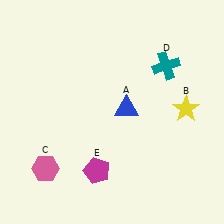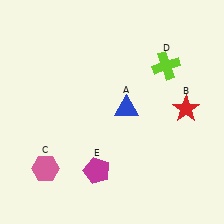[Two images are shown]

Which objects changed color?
B changed from yellow to red. D changed from teal to lime.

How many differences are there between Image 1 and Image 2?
There are 2 differences between the two images.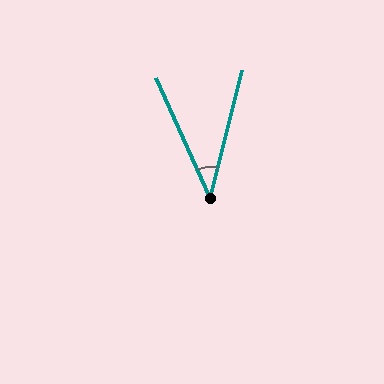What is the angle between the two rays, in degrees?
Approximately 38 degrees.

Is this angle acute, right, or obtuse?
It is acute.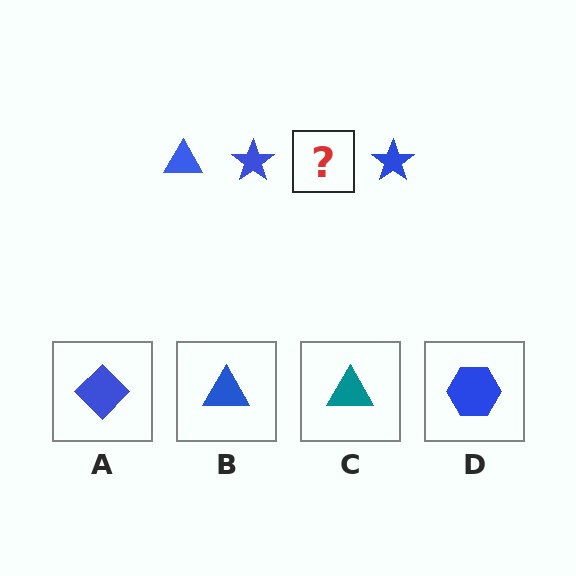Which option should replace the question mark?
Option B.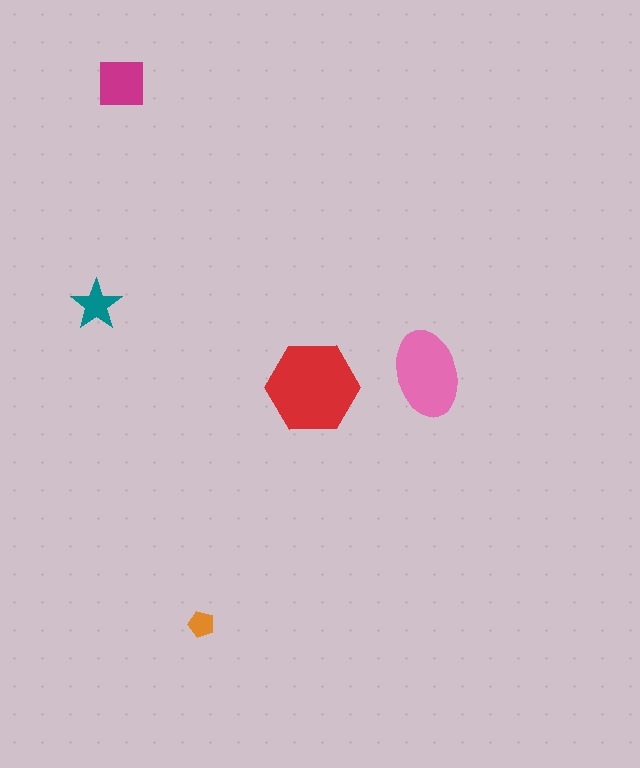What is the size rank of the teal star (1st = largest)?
4th.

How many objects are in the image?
There are 5 objects in the image.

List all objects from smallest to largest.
The orange pentagon, the teal star, the magenta square, the pink ellipse, the red hexagon.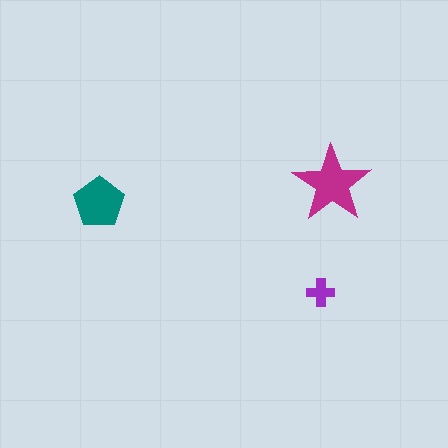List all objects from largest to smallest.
The magenta star, the teal pentagon, the purple cross.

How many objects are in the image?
There are 3 objects in the image.